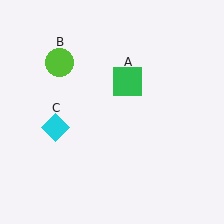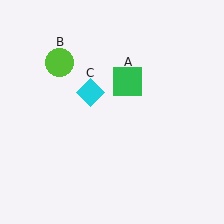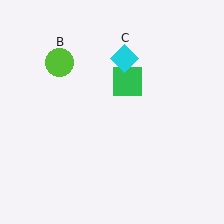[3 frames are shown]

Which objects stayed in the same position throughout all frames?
Green square (object A) and lime circle (object B) remained stationary.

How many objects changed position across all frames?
1 object changed position: cyan diamond (object C).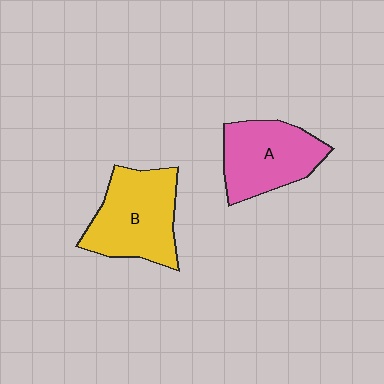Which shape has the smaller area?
Shape A (pink).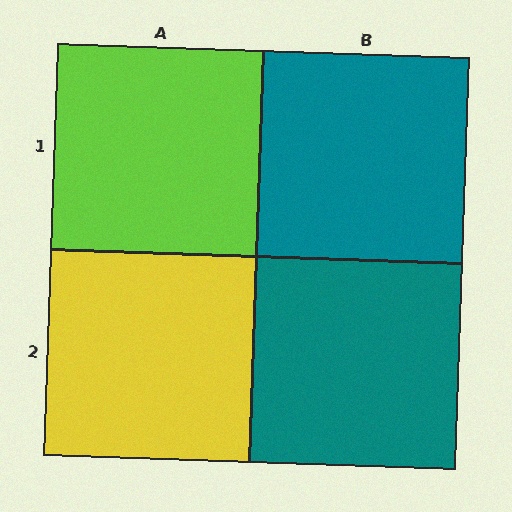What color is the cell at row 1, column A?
Lime.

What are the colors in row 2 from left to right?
Yellow, teal.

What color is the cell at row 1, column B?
Teal.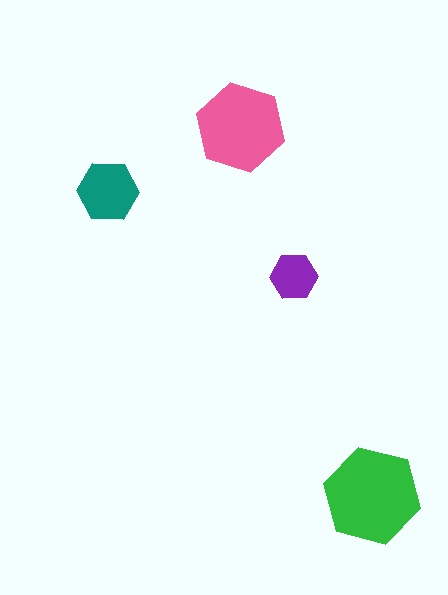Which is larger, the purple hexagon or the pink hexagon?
The pink one.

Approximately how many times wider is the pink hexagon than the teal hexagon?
About 1.5 times wider.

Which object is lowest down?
The green hexagon is bottommost.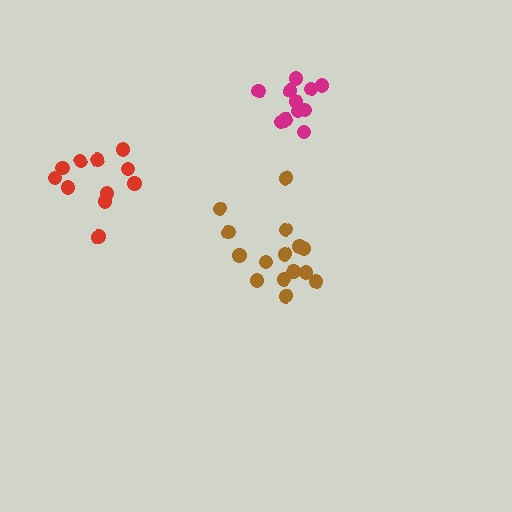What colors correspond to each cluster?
The clusters are colored: red, brown, magenta.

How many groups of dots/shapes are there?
There are 3 groups.